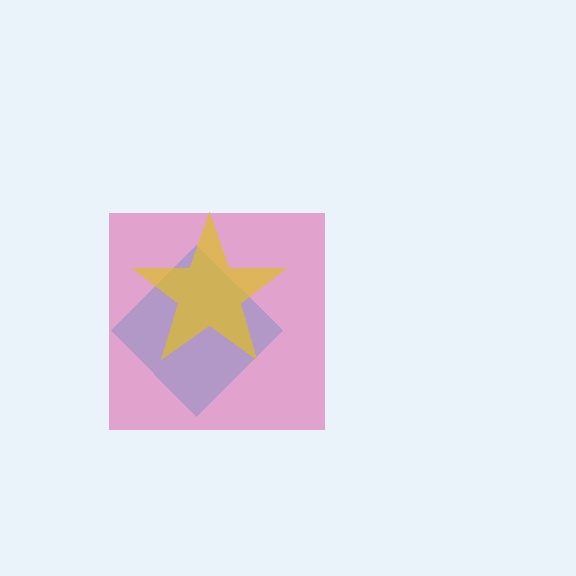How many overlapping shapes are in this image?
There are 3 overlapping shapes in the image.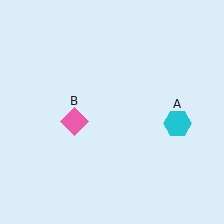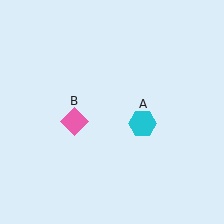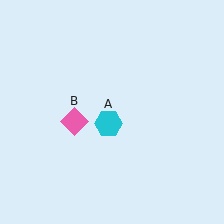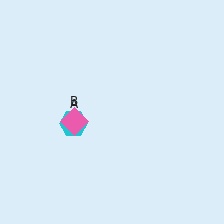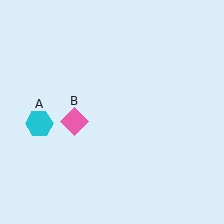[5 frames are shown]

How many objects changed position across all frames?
1 object changed position: cyan hexagon (object A).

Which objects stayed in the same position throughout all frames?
Pink diamond (object B) remained stationary.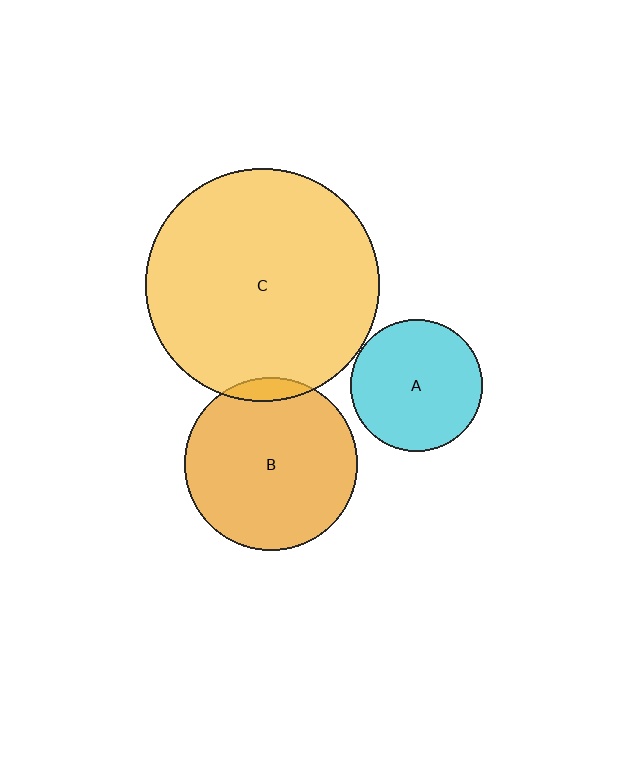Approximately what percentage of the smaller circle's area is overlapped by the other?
Approximately 5%.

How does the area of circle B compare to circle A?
Approximately 1.7 times.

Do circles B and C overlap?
Yes.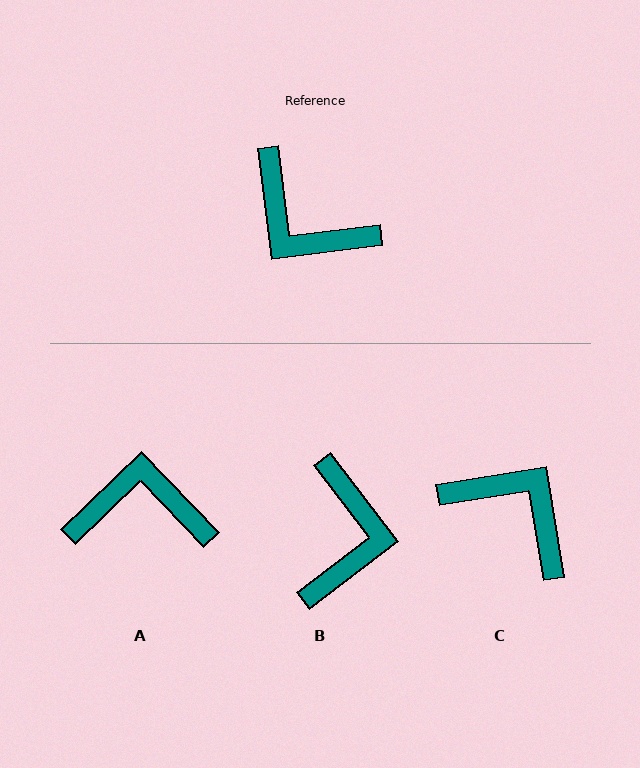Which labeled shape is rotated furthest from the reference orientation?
C, about 178 degrees away.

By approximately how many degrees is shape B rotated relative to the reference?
Approximately 120 degrees counter-clockwise.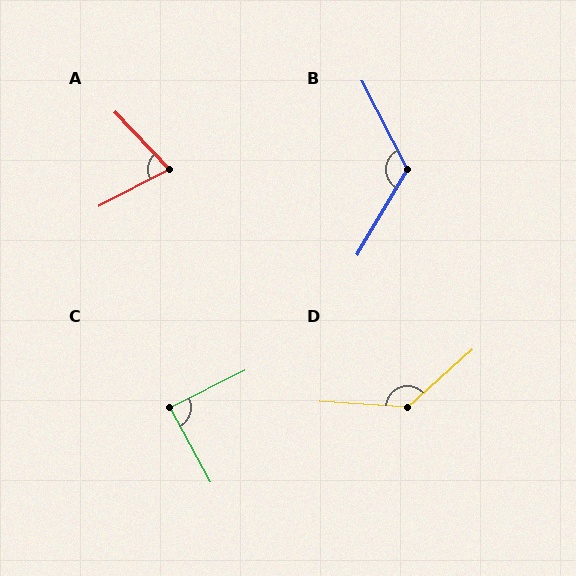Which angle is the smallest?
A, at approximately 74 degrees.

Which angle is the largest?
D, at approximately 135 degrees.